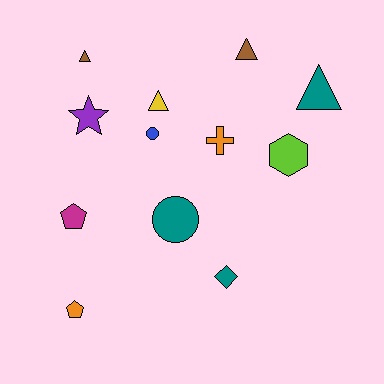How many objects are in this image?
There are 12 objects.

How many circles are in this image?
There are 2 circles.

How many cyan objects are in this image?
There are no cyan objects.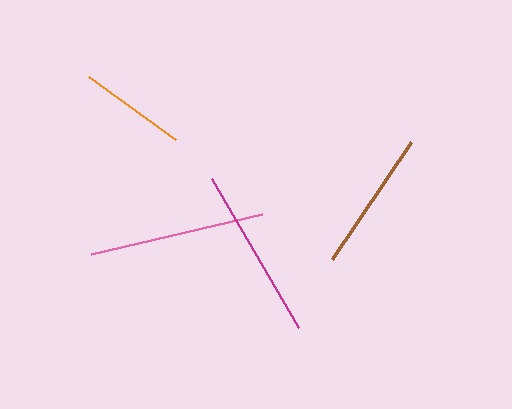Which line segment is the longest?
The pink line is the longest at approximately 175 pixels.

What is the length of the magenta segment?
The magenta segment is approximately 172 pixels long.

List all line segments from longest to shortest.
From longest to shortest: pink, magenta, brown, orange.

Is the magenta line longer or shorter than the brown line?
The magenta line is longer than the brown line.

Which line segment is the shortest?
The orange line is the shortest at approximately 107 pixels.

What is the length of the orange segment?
The orange segment is approximately 107 pixels long.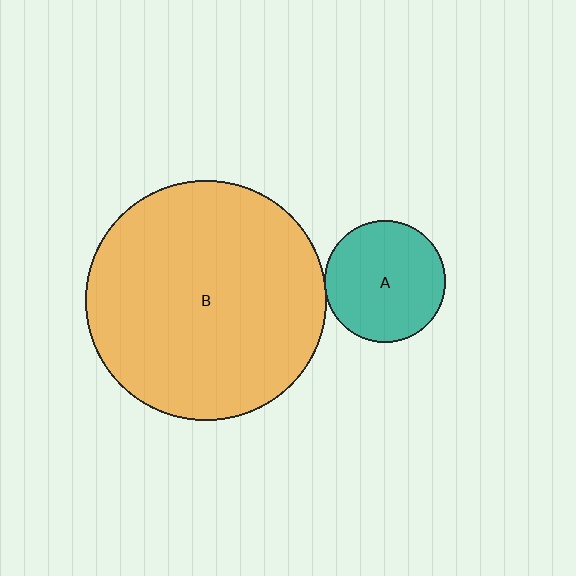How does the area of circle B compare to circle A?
Approximately 3.9 times.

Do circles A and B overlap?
Yes.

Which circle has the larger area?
Circle B (orange).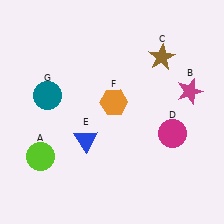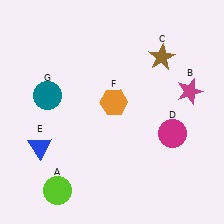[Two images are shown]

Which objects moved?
The objects that moved are: the lime circle (A), the blue triangle (E).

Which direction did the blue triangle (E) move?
The blue triangle (E) moved left.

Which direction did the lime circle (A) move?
The lime circle (A) moved down.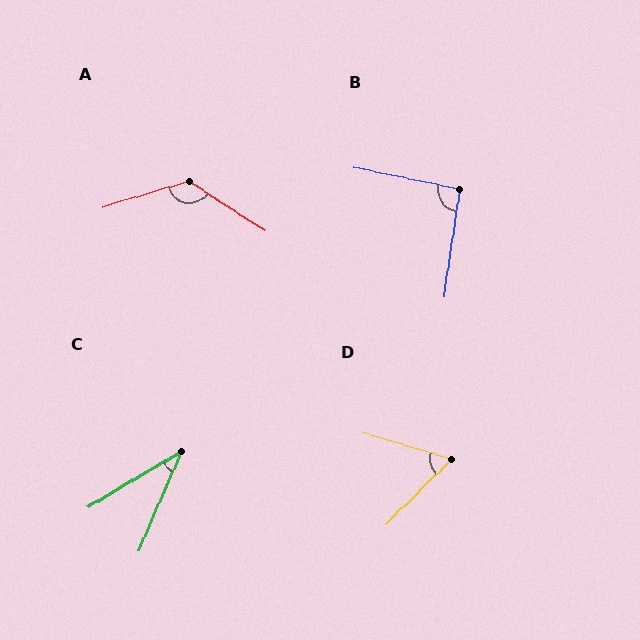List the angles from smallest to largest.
C (36°), D (62°), B (93°), A (131°).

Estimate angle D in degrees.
Approximately 62 degrees.